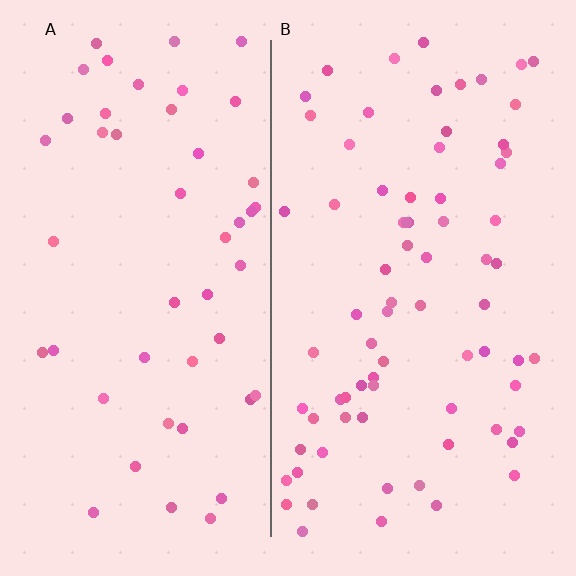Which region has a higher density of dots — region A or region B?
B (the right).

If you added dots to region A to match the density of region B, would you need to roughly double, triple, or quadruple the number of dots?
Approximately double.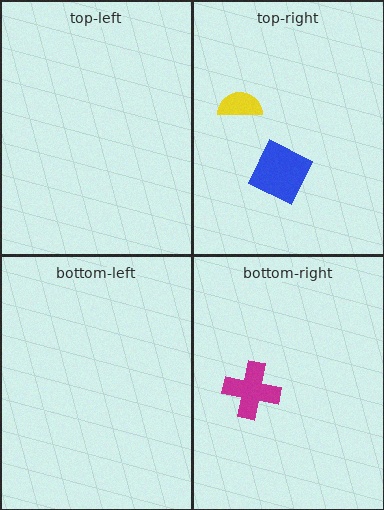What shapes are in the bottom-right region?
The magenta cross.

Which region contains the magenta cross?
The bottom-right region.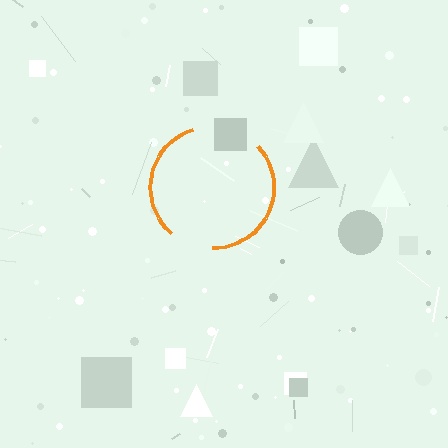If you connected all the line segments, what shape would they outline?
They would outline a circle.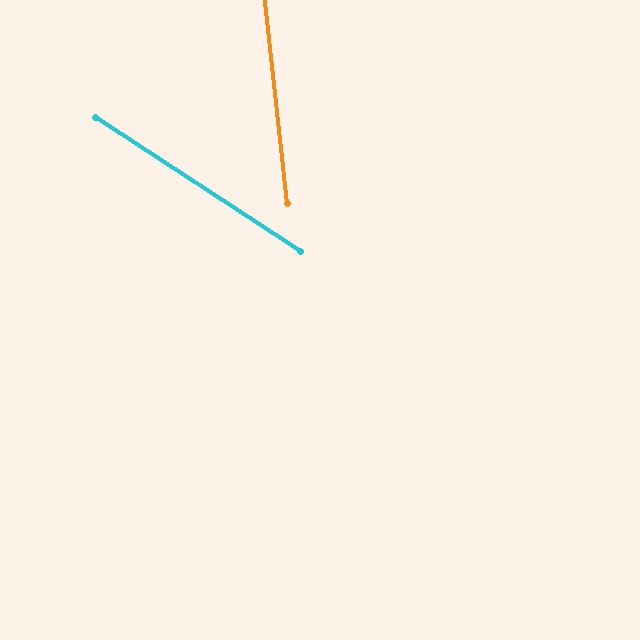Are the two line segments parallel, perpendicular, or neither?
Neither parallel nor perpendicular — they differ by about 51°.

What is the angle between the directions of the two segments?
Approximately 51 degrees.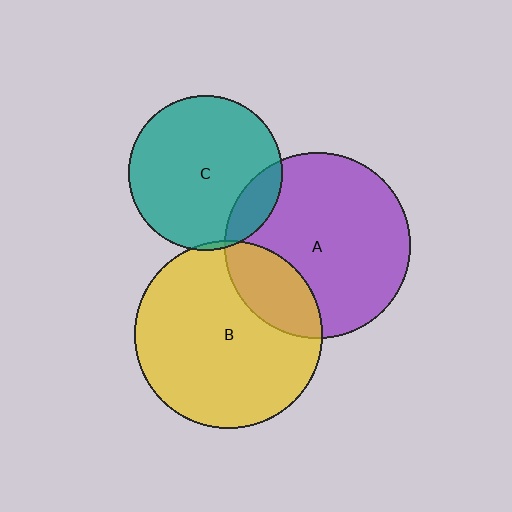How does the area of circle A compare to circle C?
Approximately 1.5 times.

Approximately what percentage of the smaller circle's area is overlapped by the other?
Approximately 20%.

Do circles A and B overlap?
Yes.